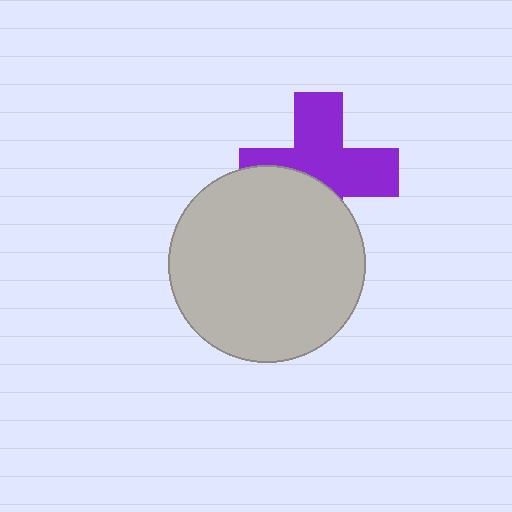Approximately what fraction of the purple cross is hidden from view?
Roughly 39% of the purple cross is hidden behind the light gray circle.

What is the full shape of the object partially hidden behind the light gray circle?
The partially hidden object is a purple cross.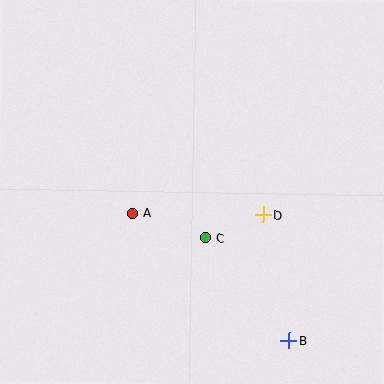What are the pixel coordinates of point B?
Point B is at (289, 341).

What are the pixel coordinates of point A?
Point A is at (132, 213).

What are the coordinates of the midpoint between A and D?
The midpoint between A and D is at (198, 214).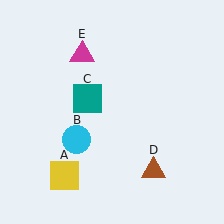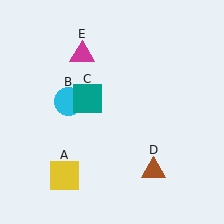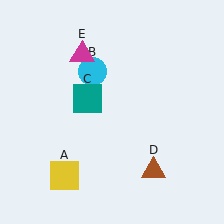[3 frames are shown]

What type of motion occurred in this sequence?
The cyan circle (object B) rotated clockwise around the center of the scene.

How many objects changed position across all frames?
1 object changed position: cyan circle (object B).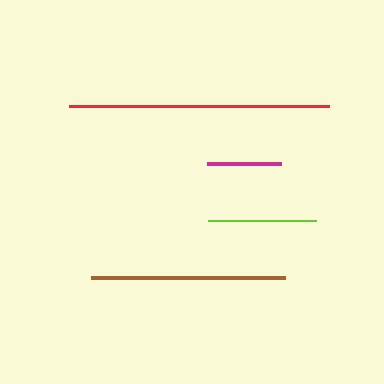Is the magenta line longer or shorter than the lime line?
The lime line is longer than the magenta line.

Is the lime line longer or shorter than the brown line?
The brown line is longer than the lime line.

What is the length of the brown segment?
The brown segment is approximately 193 pixels long.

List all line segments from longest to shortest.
From longest to shortest: red, brown, lime, magenta.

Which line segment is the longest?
The red line is the longest at approximately 260 pixels.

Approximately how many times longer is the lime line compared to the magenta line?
The lime line is approximately 1.5 times the length of the magenta line.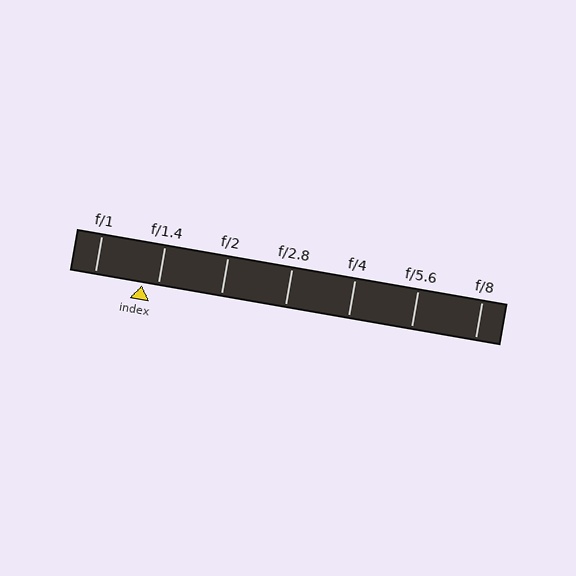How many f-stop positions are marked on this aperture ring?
There are 7 f-stop positions marked.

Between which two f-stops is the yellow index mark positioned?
The index mark is between f/1 and f/1.4.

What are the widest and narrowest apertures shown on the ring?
The widest aperture shown is f/1 and the narrowest is f/8.